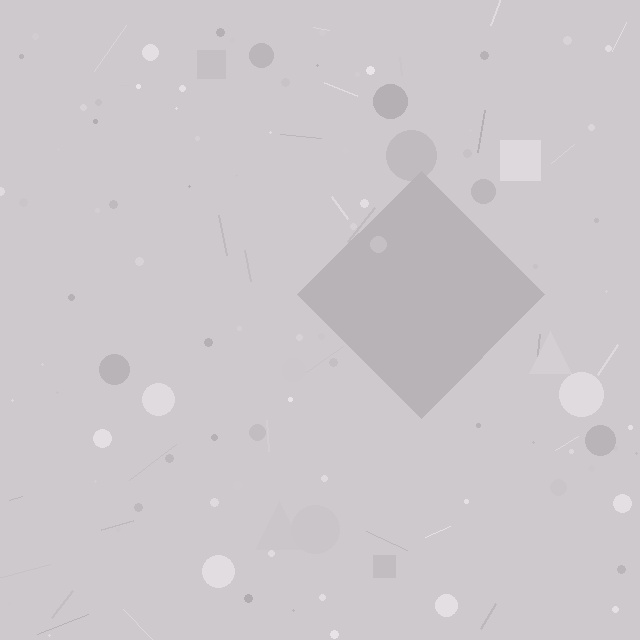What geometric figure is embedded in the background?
A diamond is embedded in the background.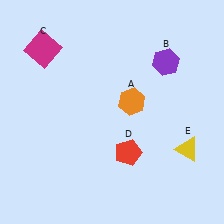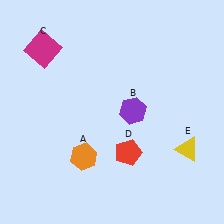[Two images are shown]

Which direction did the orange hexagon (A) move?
The orange hexagon (A) moved down.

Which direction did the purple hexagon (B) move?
The purple hexagon (B) moved down.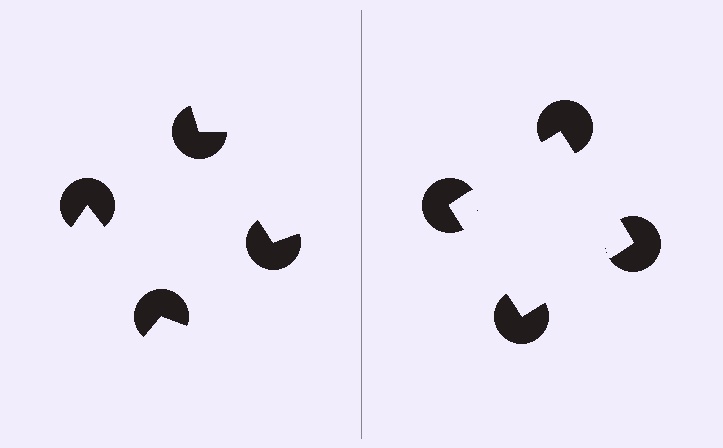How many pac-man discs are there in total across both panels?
8 — 4 on each side.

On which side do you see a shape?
An illusory square appears on the right side. On the left side the wedge cuts are rotated, so no coherent shape forms.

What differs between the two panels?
The pac-man discs are positioned identically on both sides; only the wedge orientations differ. On the right they align to a square; on the left they are misaligned.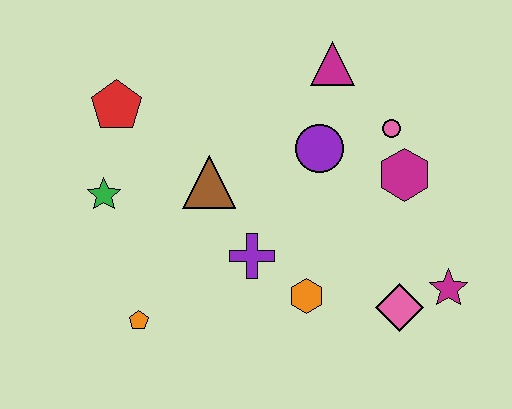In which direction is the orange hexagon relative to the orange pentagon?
The orange hexagon is to the right of the orange pentagon.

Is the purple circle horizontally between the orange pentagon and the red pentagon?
No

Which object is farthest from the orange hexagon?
The red pentagon is farthest from the orange hexagon.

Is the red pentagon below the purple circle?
No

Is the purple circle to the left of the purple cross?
No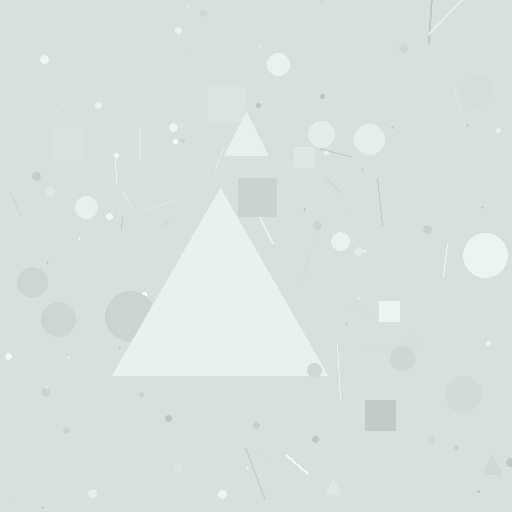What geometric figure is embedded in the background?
A triangle is embedded in the background.